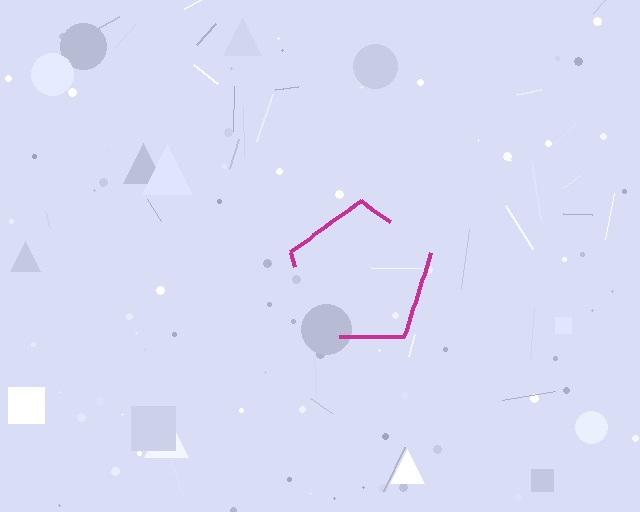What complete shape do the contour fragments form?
The contour fragments form a pentagon.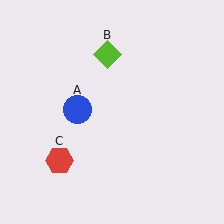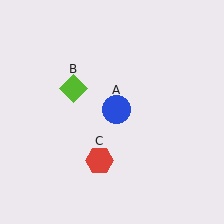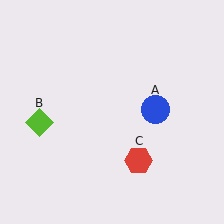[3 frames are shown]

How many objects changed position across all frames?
3 objects changed position: blue circle (object A), lime diamond (object B), red hexagon (object C).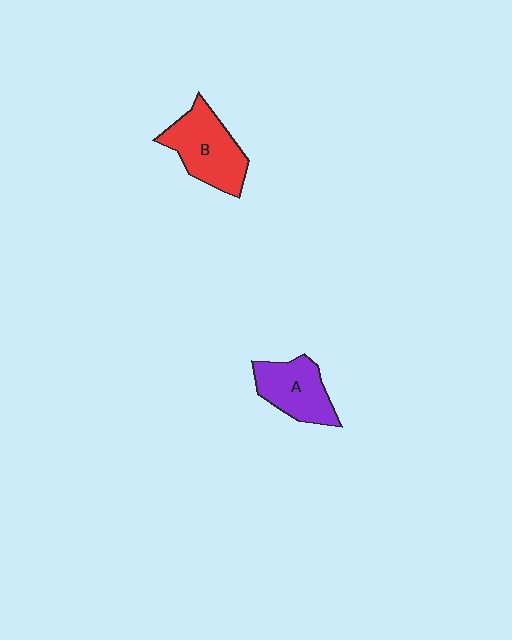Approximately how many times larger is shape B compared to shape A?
Approximately 1.2 times.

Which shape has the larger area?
Shape B (red).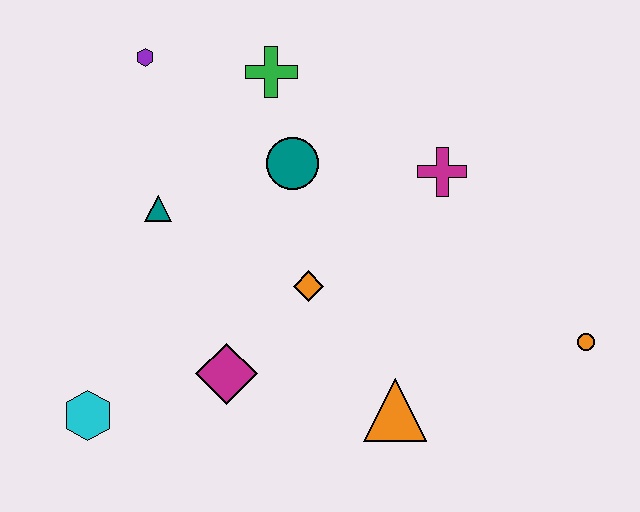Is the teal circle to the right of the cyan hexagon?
Yes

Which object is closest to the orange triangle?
The orange diamond is closest to the orange triangle.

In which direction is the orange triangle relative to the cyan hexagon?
The orange triangle is to the right of the cyan hexagon.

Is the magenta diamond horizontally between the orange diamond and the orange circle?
No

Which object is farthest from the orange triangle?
The purple hexagon is farthest from the orange triangle.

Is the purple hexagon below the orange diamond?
No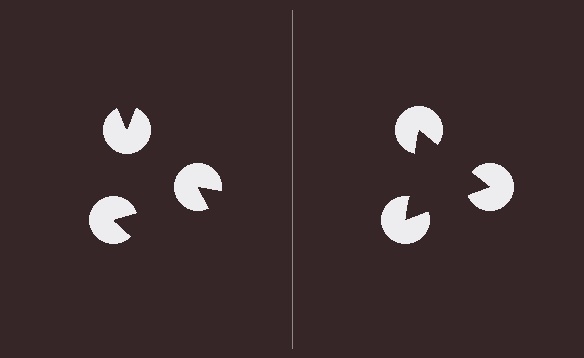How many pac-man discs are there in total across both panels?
6 — 3 on each side.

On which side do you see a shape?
An illusory triangle appears on the right side. On the left side the wedge cuts are rotated, so no coherent shape forms.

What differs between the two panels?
The pac-man discs are positioned identically on both sides; only the wedge orientations differ. On the right they align to a triangle; on the left they are misaligned.